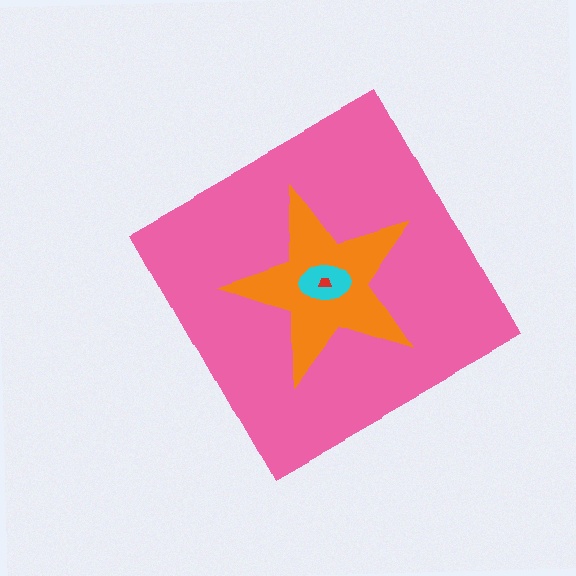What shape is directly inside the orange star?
The cyan ellipse.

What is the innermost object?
The red trapezoid.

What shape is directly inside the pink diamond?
The orange star.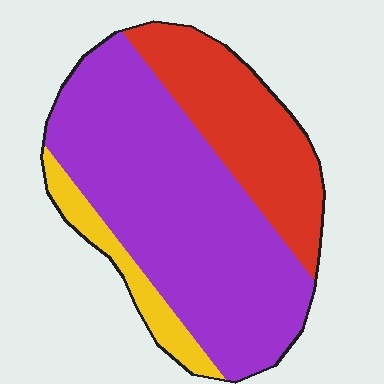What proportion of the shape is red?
Red covers about 30% of the shape.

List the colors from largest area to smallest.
From largest to smallest: purple, red, yellow.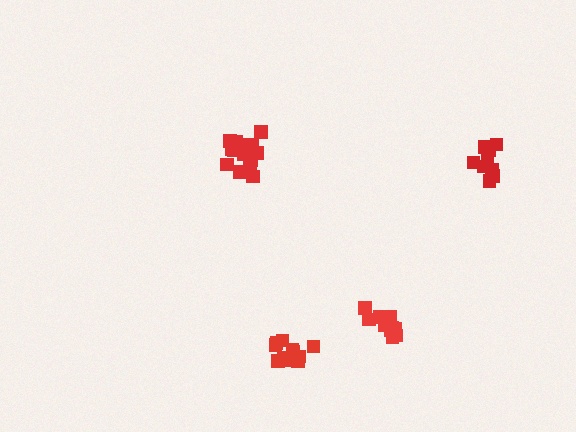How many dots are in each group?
Group 1: 13 dots, Group 2: 15 dots, Group 3: 12 dots, Group 4: 10 dots (50 total).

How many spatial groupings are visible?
There are 4 spatial groupings.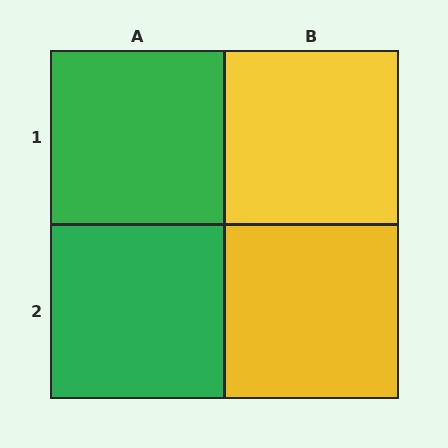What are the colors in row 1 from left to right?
Green, yellow.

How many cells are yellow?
2 cells are yellow.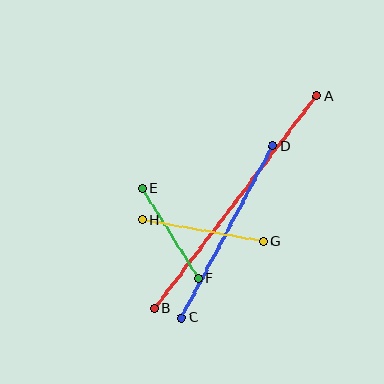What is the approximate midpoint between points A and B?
The midpoint is at approximately (235, 202) pixels.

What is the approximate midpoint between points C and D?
The midpoint is at approximately (227, 232) pixels.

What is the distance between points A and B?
The distance is approximately 267 pixels.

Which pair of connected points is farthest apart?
Points A and B are farthest apart.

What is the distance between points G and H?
The distance is approximately 123 pixels.